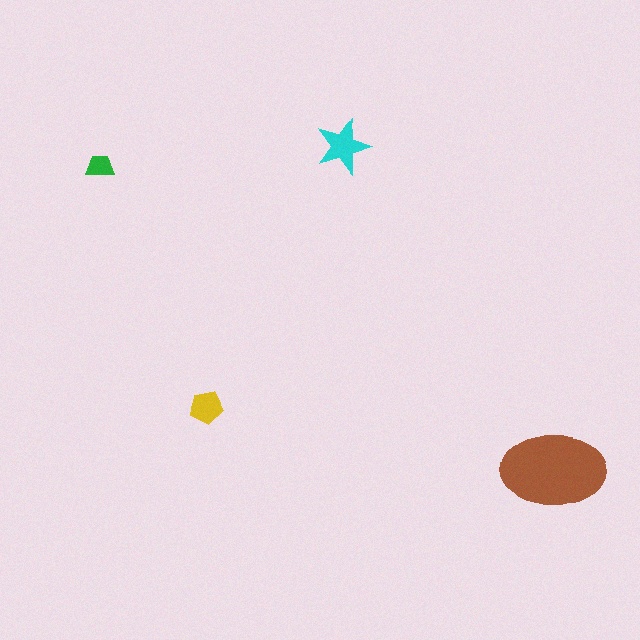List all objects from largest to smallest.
The brown ellipse, the cyan star, the yellow pentagon, the green trapezoid.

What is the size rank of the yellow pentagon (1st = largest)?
3rd.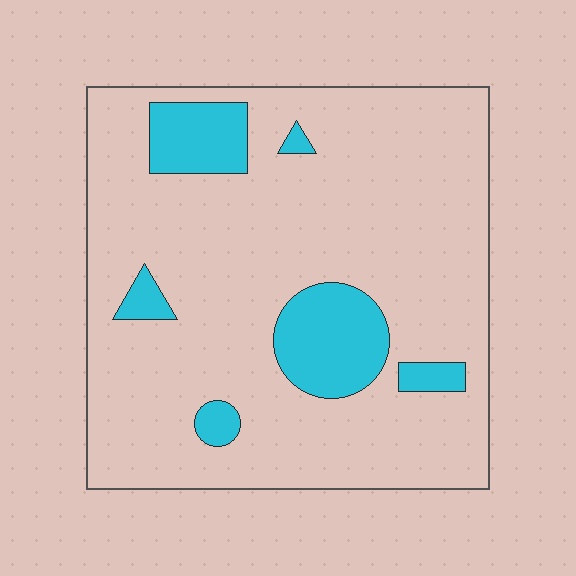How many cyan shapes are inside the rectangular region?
6.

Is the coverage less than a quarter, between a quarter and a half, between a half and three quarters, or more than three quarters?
Less than a quarter.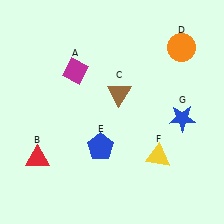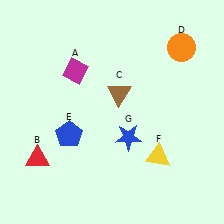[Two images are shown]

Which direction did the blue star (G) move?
The blue star (G) moved left.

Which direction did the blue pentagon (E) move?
The blue pentagon (E) moved left.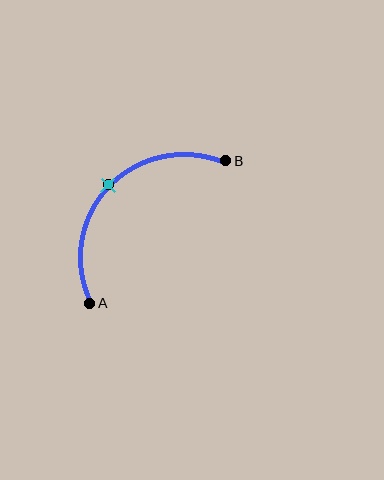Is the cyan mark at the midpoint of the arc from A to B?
Yes. The cyan mark lies on the arc at equal arc-length from both A and B — it is the arc midpoint.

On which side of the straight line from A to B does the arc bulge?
The arc bulges above and to the left of the straight line connecting A and B.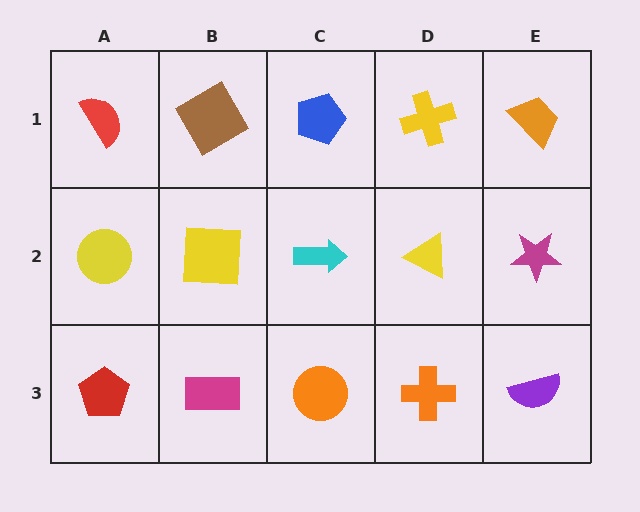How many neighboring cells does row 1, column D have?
3.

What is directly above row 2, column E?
An orange trapezoid.